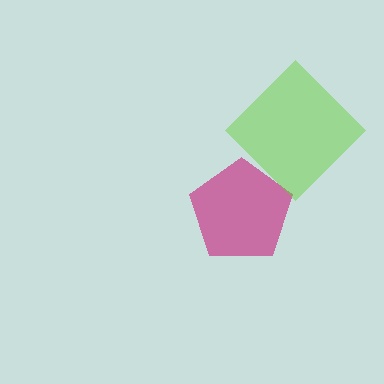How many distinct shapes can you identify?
There are 2 distinct shapes: a magenta pentagon, a lime diamond.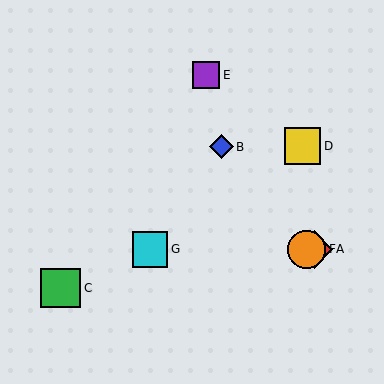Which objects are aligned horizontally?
Objects A, F, G are aligned horizontally.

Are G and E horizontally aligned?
No, G is at y≈249 and E is at y≈75.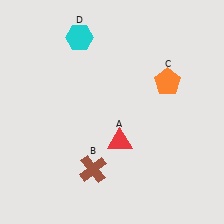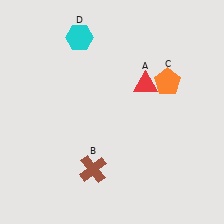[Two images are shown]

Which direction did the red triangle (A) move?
The red triangle (A) moved up.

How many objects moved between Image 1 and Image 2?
1 object moved between the two images.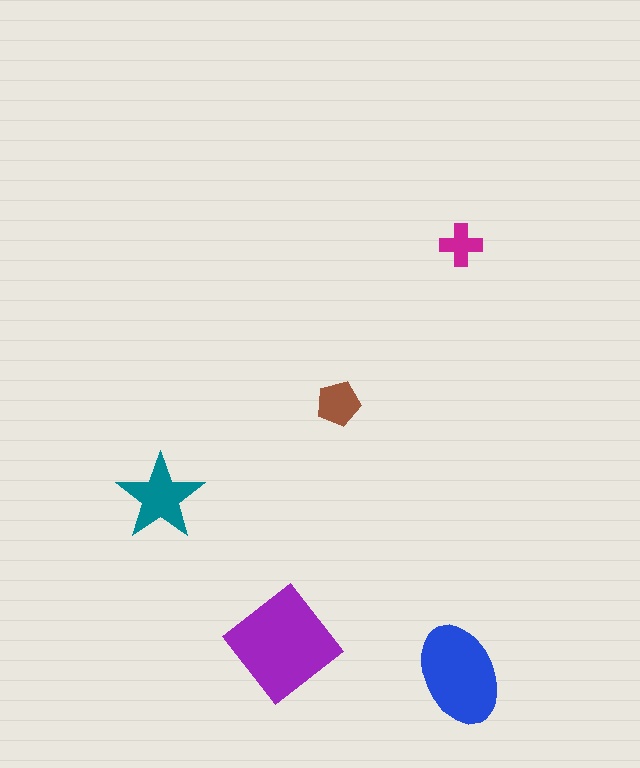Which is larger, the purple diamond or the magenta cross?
The purple diamond.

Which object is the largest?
The purple diamond.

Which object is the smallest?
The magenta cross.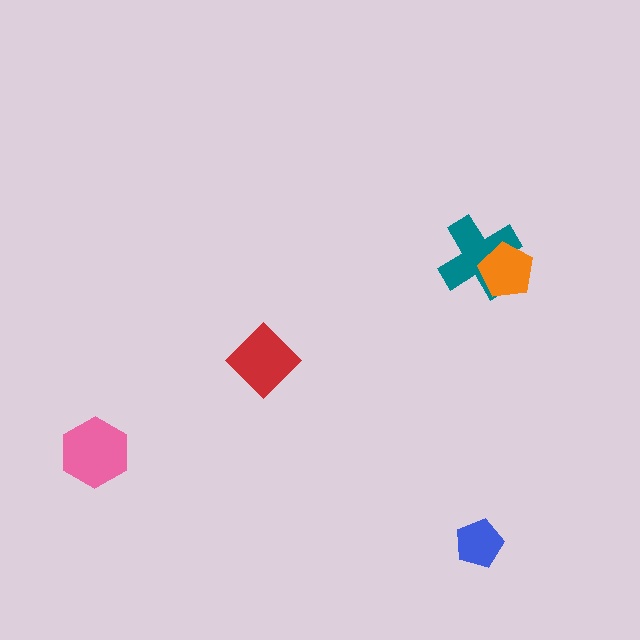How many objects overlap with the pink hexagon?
0 objects overlap with the pink hexagon.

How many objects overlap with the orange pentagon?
1 object overlaps with the orange pentagon.